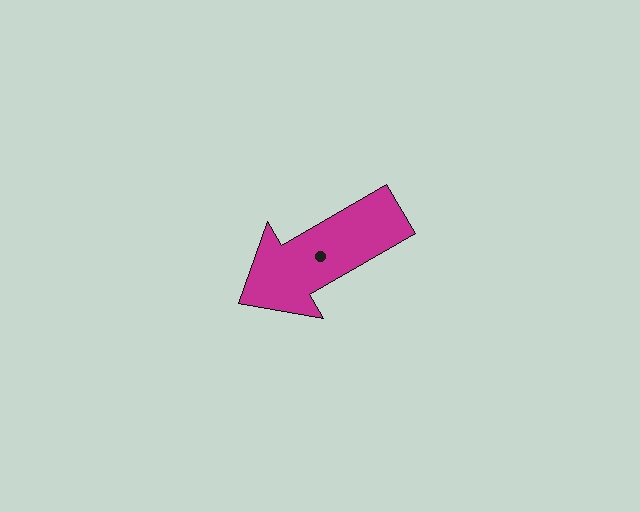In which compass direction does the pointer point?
Southwest.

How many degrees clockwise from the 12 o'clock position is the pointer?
Approximately 240 degrees.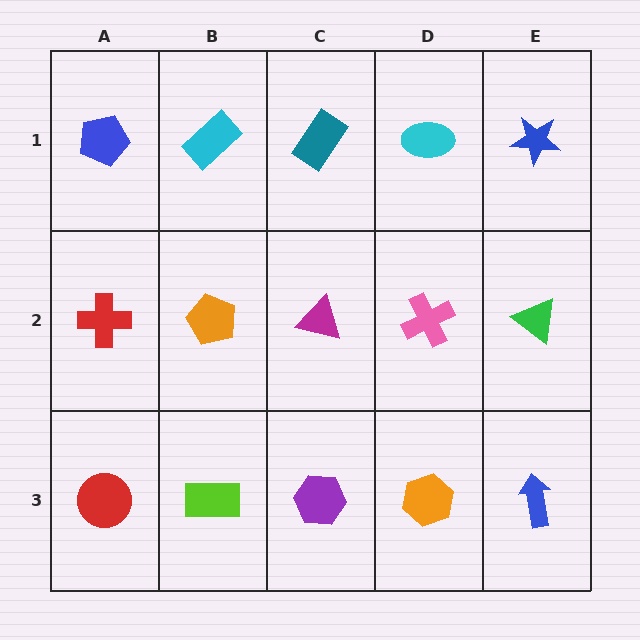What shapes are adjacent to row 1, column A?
A red cross (row 2, column A), a cyan rectangle (row 1, column B).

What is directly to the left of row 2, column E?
A pink cross.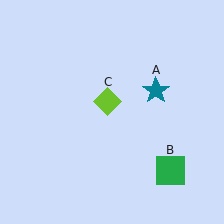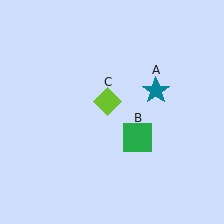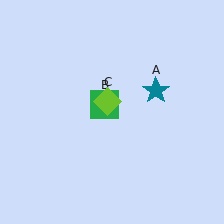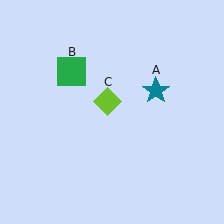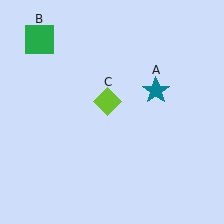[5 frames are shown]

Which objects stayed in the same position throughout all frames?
Teal star (object A) and lime diamond (object C) remained stationary.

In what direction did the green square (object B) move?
The green square (object B) moved up and to the left.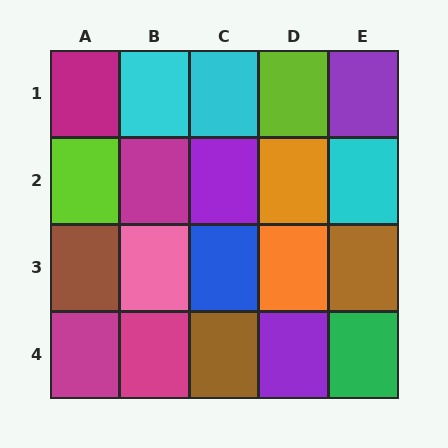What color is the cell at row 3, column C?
Blue.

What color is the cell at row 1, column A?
Magenta.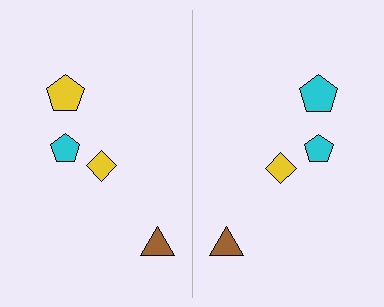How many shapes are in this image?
There are 8 shapes in this image.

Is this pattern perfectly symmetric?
No, the pattern is not perfectly symmetric. The cyan pentagon on the right side breaks the symmetry — its mirror counterpart is yellow.